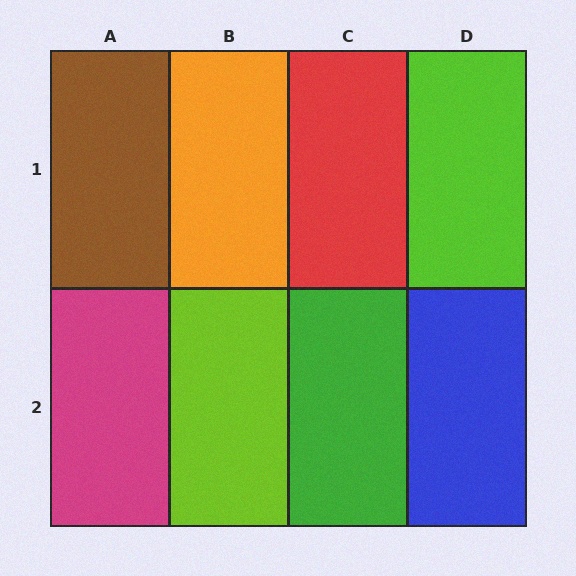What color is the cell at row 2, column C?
Green.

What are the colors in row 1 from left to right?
Brown, orange, red, lime.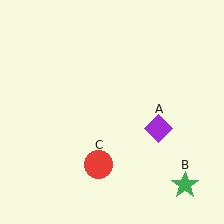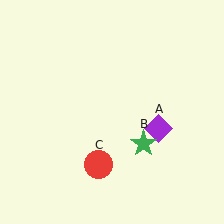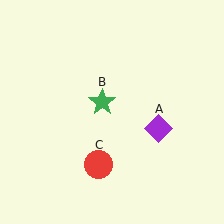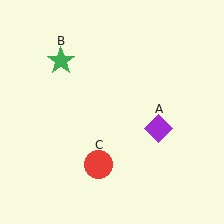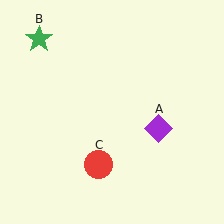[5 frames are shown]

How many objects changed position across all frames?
1 object changed position: green star (object B).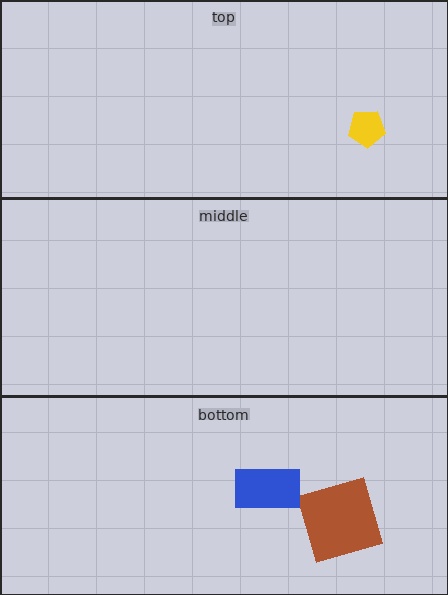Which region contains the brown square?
The bottom region.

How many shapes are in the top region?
1.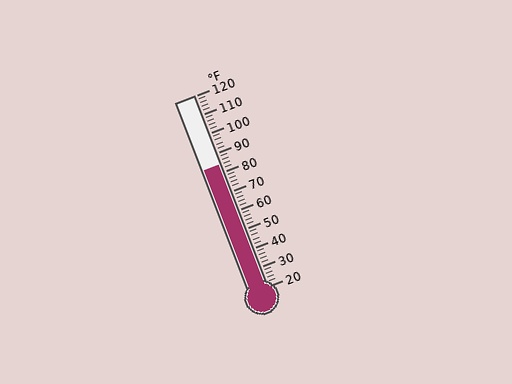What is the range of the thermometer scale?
The thermometer scale ranges from 20°F to 120°F.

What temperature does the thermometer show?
The thermometer shows approximately 84°F.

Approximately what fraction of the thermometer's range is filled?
The thermometer is filled to approximately 65% of its range.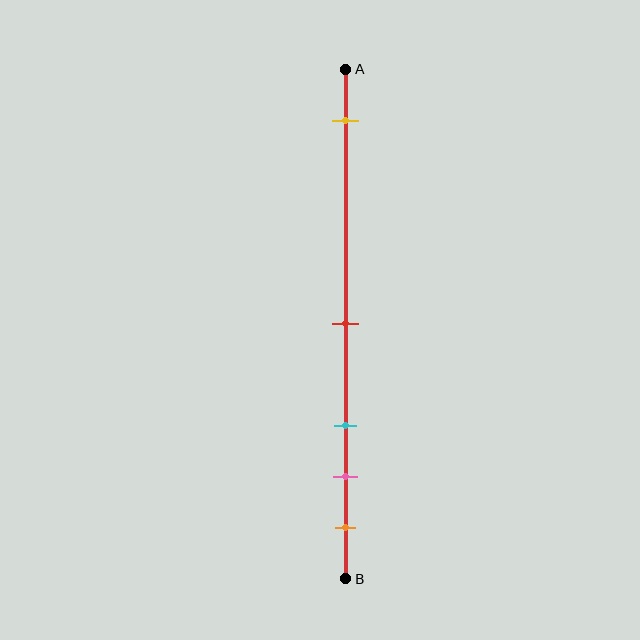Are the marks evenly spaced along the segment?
No, the marks are not evenly spaced.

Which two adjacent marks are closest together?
The pink and orange marks are the closest adjacent pair.